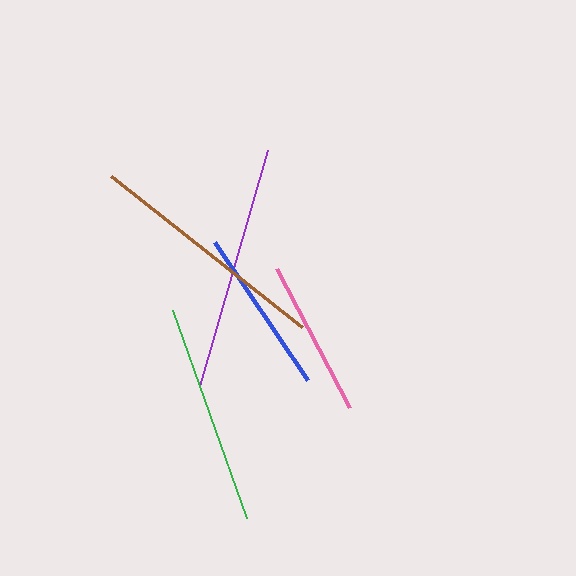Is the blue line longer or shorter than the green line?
The green line is longer than the blue line.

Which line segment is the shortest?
The pink line is the shortest at approximately 158 pixels.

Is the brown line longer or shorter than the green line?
The brown line is longer than the green line.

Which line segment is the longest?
The purple line is the longest at approximately 246 pixels.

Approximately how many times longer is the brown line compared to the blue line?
The brown line is approximately 1.5 times the length of the blue line.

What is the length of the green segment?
The green segment is approximately 221 pixels long.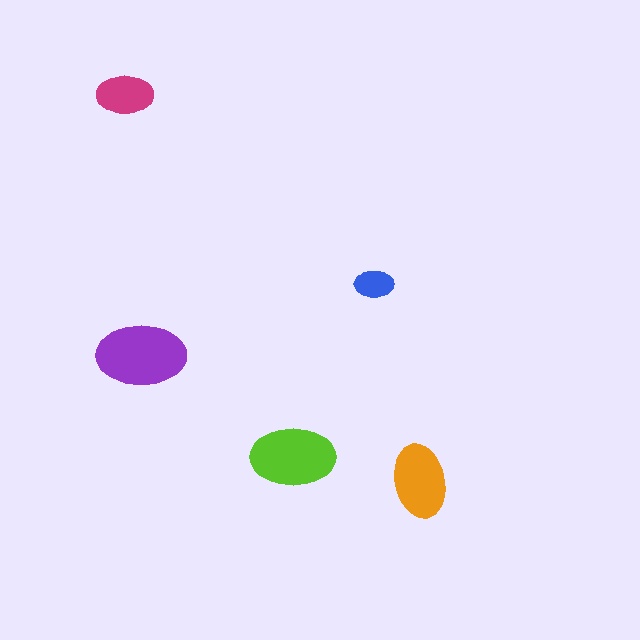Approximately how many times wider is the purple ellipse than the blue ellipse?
About 2.5 times wider.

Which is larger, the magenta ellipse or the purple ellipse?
The purple one.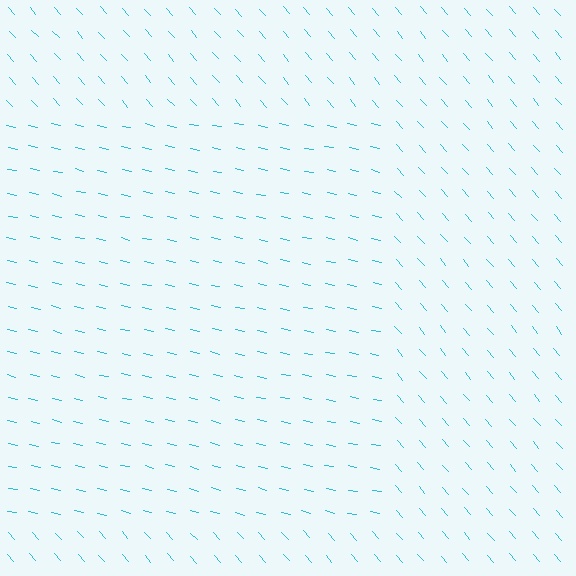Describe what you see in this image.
The image is filled with small cyan line segments. A rectangle region in the image has lines oriented differently from the surrounding lines, creating a visible texture boundary.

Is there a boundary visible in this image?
Yes, there is a texture boundary formed by a change in line orientation.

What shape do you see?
I see a rectangle.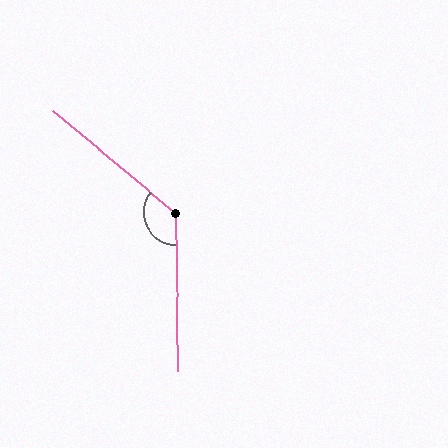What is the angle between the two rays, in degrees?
Approximately 131 degrees.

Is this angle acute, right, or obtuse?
It is obtuse.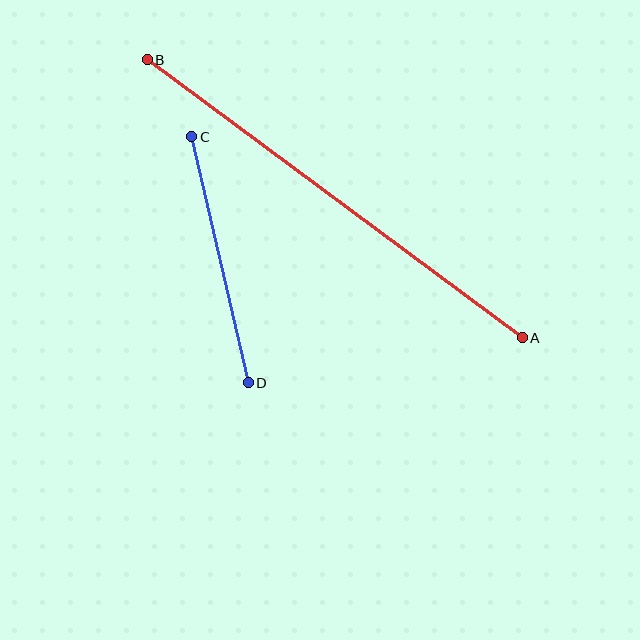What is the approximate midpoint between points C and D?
The midpoint is at approximately (220, 260) pixels.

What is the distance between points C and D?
The distance is approximately 252 pixels.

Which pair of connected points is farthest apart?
Points A and B are farthest apart.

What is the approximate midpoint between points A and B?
The midpoint is at approximately (335, 199) pixels.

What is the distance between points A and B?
The distance is approximately 467 pixels.